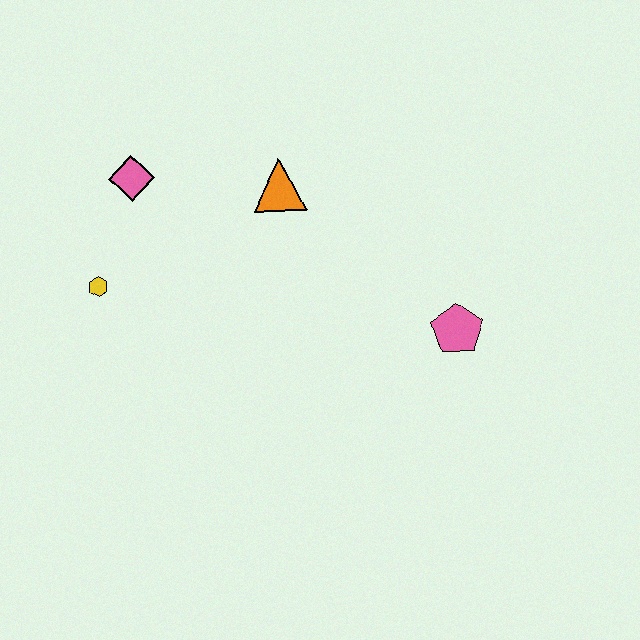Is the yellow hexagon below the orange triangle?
Yes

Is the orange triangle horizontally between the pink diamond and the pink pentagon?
Yes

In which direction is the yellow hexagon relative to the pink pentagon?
The yellow hexagon is to the left of the pink pentagon.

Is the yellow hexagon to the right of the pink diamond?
No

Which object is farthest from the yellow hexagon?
The pink pentagon is farthest from the yellow hexagon.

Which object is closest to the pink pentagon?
The orange triangle is closest to the pink pentagon.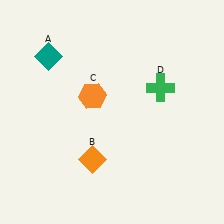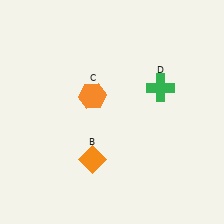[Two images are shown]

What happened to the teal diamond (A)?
The teal diamond (A) was removed in Image 2. It was in the top-left area of Image 1.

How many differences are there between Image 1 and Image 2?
There is 1 difference between the two images.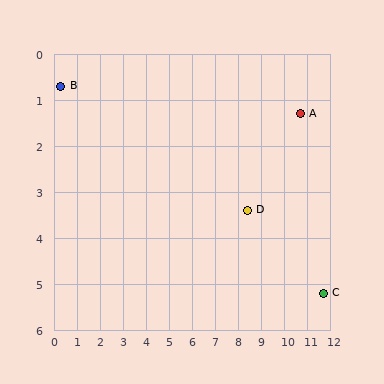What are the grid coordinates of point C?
Point C is at approximately (11.7, 5.2).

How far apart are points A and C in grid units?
Points A and C are about 4.0 grid units apart.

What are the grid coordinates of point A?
Point A is at approximately (10.7, 1.3).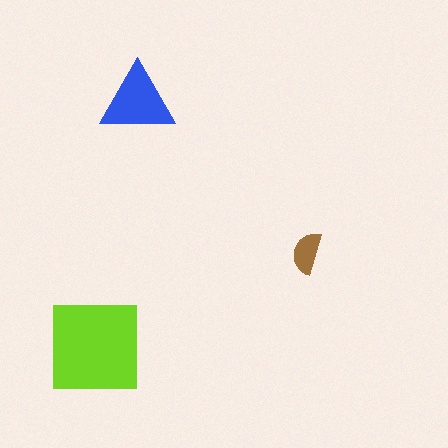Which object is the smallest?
The brown semicircle.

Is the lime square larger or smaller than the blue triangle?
Larger.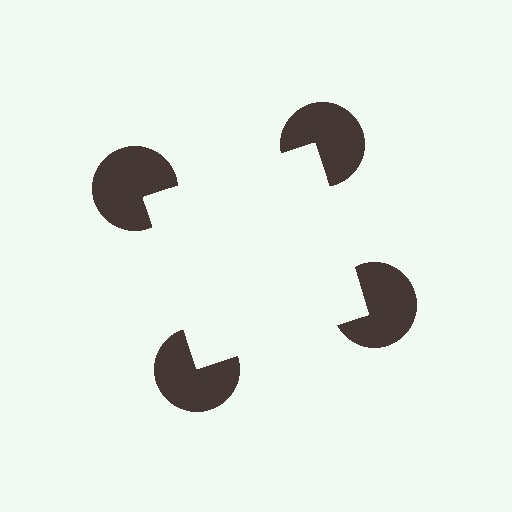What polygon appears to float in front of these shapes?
An illusory square — its edges are inferred from the aligned wedge cuts in the pac-man discs, not physically drawn.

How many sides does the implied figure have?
4 sides.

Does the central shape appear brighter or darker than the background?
It typically appears slightly brighter than the background, even though no actual brightness change is drawn.